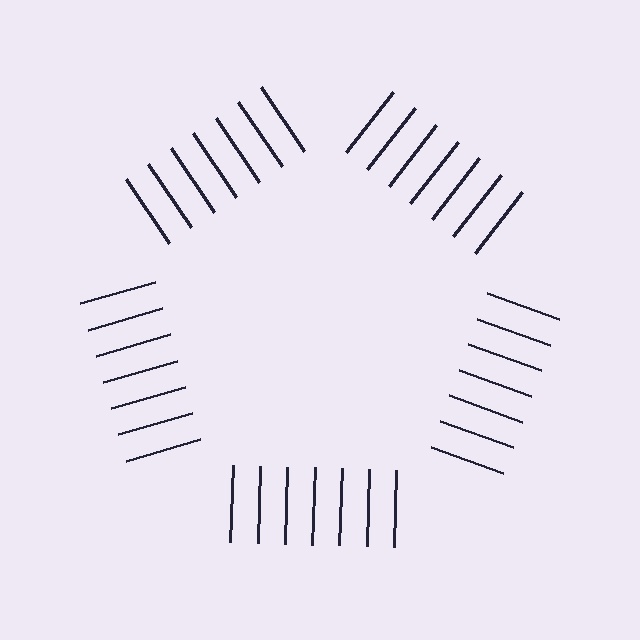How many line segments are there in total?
35 — 7 along each of the 5 edges.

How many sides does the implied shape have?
5 sides — the line-ends trace a pentagon.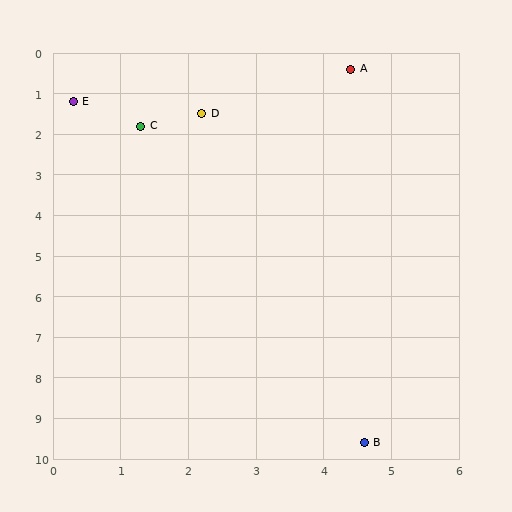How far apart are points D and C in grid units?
Points D and C are about 0.9 grid units apart.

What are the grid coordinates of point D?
Point D is at approximately (2.2, 1.5).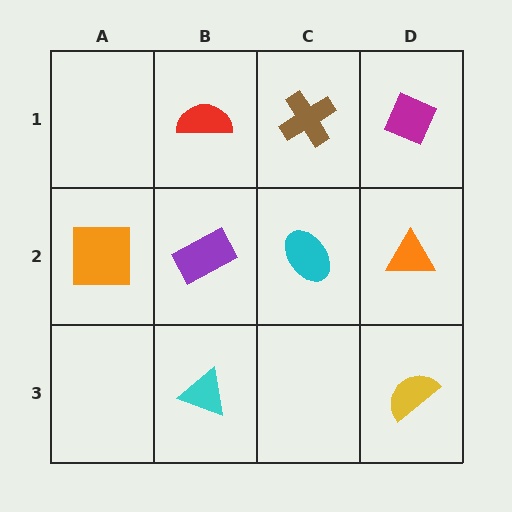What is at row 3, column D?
A yellow semicircle.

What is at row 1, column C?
A brown cross.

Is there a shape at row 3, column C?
No, that cell is empty.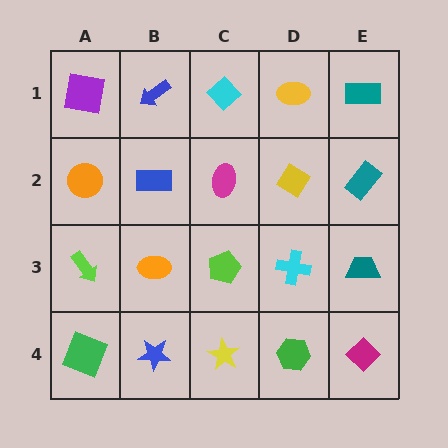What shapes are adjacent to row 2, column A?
A purple square (row 1, column A), a lime arrow (row 3, column A), a blue rectangle (row 2, column B).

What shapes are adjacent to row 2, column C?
A cyan diamond (row 1, column C), a lime pentagon (row 3, column C), a blue rectangle (row 2, column B), a yellow diamond (row 2, column D).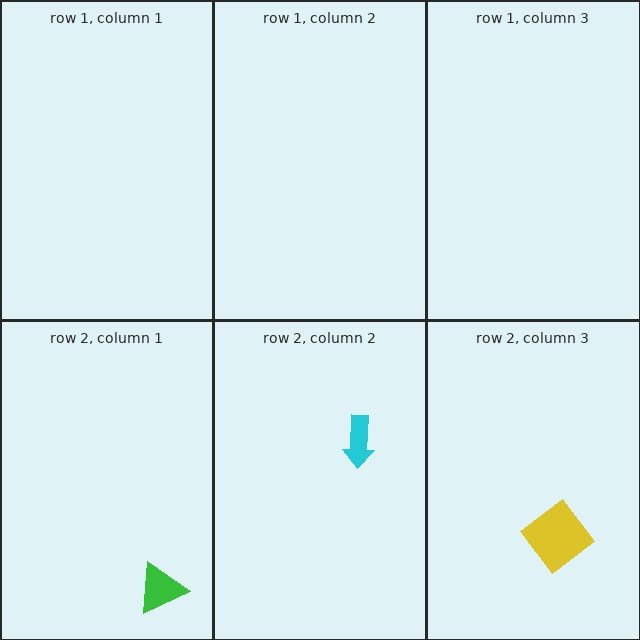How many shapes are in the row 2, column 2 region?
1.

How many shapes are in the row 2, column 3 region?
1.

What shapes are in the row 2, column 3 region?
The yellow diamond.